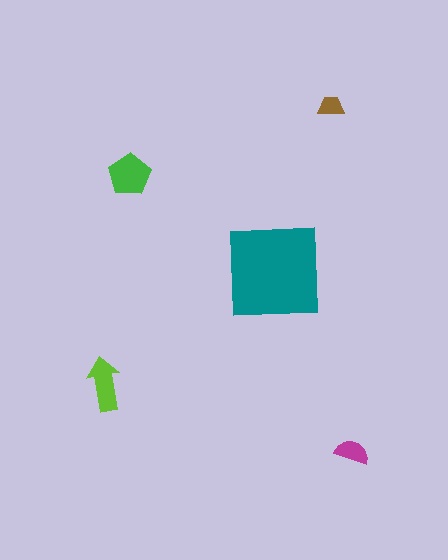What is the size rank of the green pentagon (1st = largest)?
2nd.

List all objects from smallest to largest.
The brown trapezoid, the magenta semicircle, the lime arrow, the green pentagon, the teal square.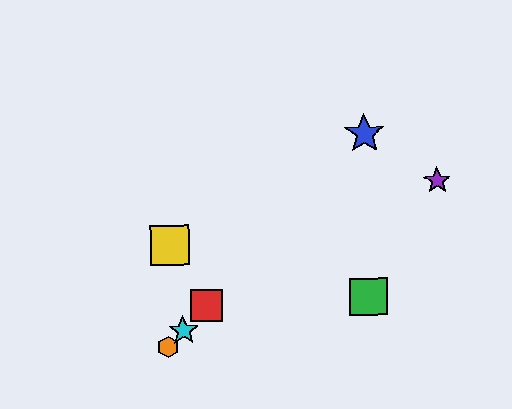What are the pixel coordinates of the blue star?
The blue star is at (364, 134).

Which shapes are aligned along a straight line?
The red square, the blue star, the orange hexagon, the cyan star are aligned along a straight line.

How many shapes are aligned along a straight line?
4 shapes (the red square, the blue star, the orange hexagon, the cyan star) are aligned along a straight line.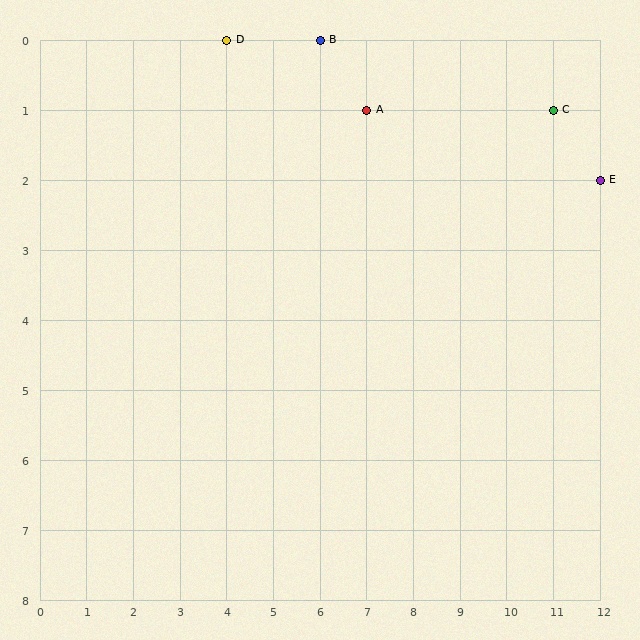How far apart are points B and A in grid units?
Points B and A are 1 column and 1 row apart (about 1.4 grid units diagonally).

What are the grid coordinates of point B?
Point B is at grid coordinates (6, 0).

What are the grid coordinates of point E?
Point E is at grid coordinates (12, 2).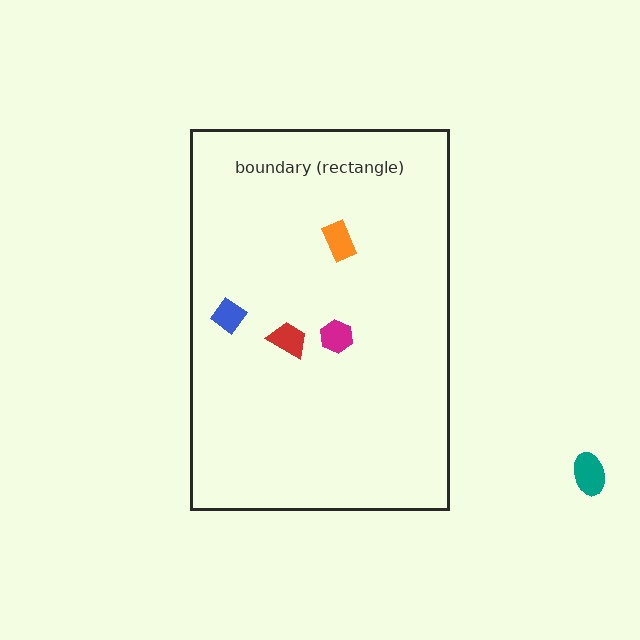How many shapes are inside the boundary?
4 inside, 1 outside.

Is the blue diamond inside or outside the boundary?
Inside.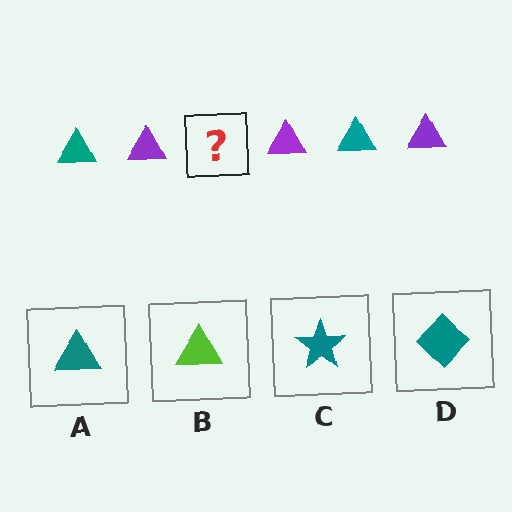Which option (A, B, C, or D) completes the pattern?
A.